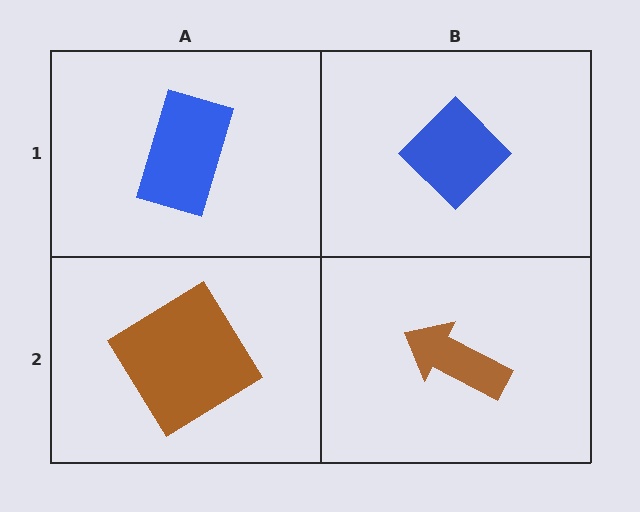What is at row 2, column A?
A brown diamond.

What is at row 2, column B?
A brown arrow.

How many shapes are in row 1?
2 shapes.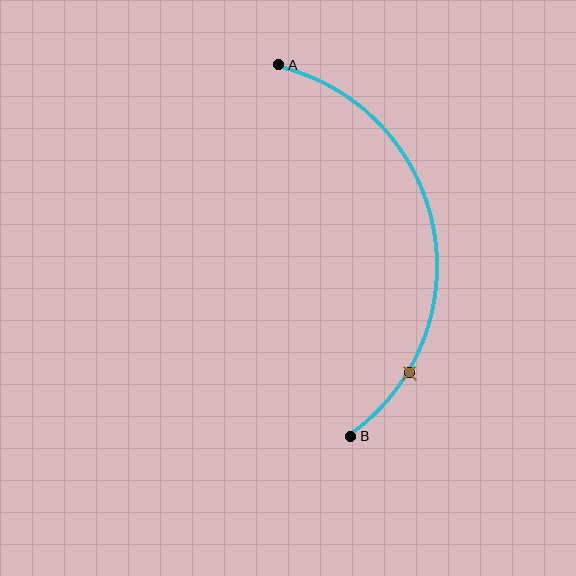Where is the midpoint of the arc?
The arc midpoint is the point on the curve farthest from the straight line joining A and B. It sits to the right of that line.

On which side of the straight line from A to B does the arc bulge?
The arc bulges to the right of the straight line connecting A and B.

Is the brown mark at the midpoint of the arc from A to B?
No. The brown mark lies on the arc but is closer to endpoint B. The arc midpoint would be at the point on the curve equidistant along the arc from both A and B.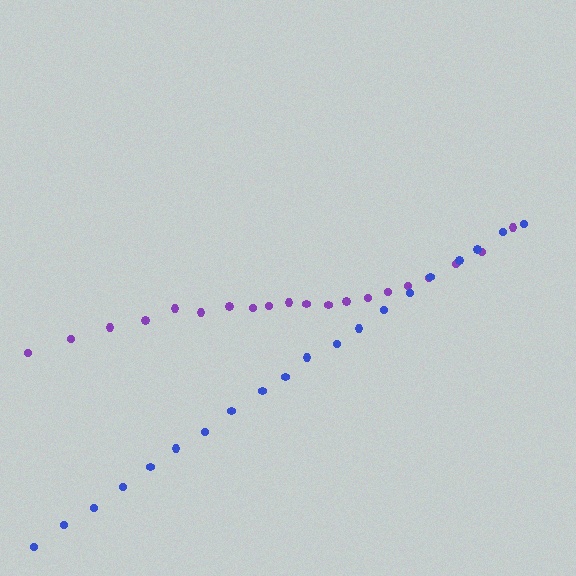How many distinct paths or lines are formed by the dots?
There are 2 distinct paths.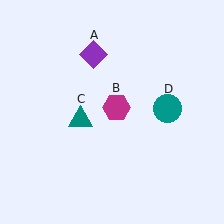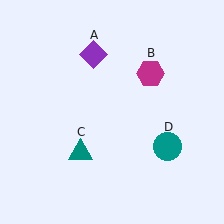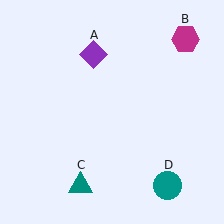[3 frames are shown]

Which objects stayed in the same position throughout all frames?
Purple diamond (object A) remained stationary.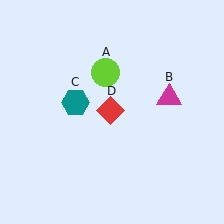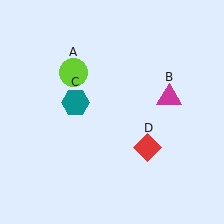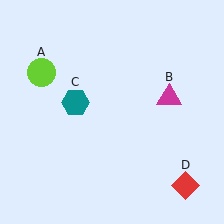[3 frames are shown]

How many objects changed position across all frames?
2 objects changed position: lime circle (object A), red diamond (object D).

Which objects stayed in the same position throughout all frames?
Magenta triangle (object B) and teal hexagon (object C) remained stationary.